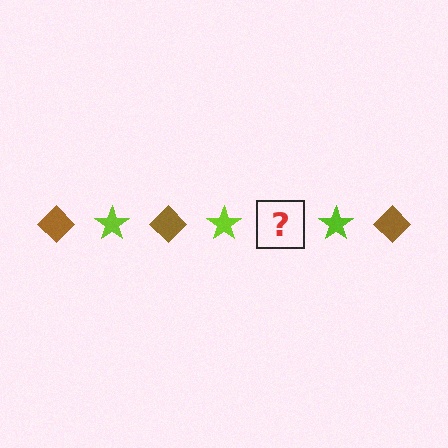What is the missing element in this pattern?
The missing element is a brown diamond.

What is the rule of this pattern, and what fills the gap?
The rule is that the pattern alternates between brown diamond and lime star. The gap should be filled with a brown diamond.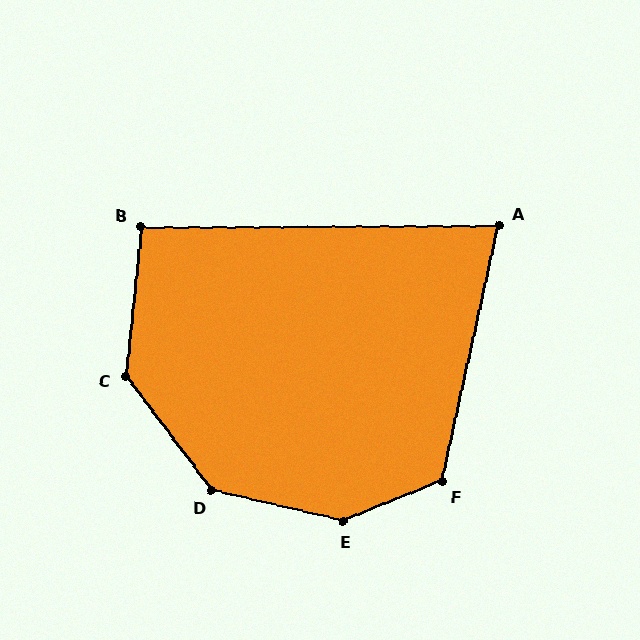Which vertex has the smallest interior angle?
A, at approximately 77 degrees.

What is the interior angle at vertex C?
Approximately 138 degrees (obtuse).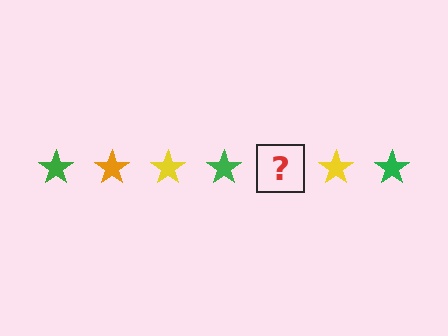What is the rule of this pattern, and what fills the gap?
The rule is that the pattern cycles through green, orange, yellow stars. The gap should be filled with an orange star.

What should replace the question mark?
The question mark should be replaced with an orange star.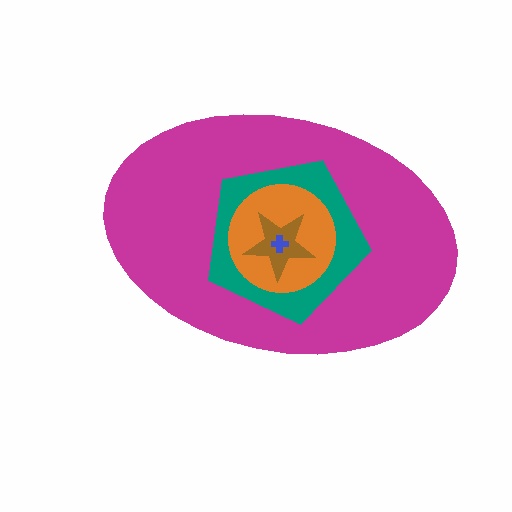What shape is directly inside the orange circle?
The brown star.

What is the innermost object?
The blue cross.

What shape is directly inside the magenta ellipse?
The teal pentagon.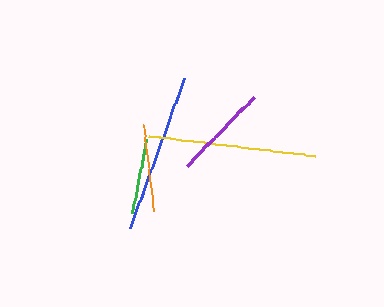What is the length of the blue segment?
The blue segment is approximately 160 pixels long.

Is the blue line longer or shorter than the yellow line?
The yellow line is longer than the blue line.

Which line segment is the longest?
The yellow line is the longest at approximately 168 pixels.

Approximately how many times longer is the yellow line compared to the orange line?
The yellow line is approximately 1.9 times the length of the orange line.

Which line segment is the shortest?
The green line is the shortest at approximately 76 pixels.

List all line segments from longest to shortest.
From longest to shortest: yellow, blue, purple, orange, green.